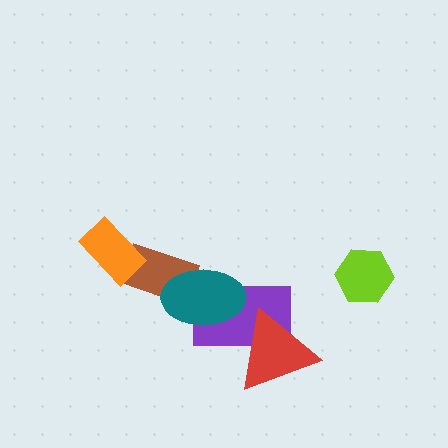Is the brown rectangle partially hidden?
Yes, it is partially covered by another shape.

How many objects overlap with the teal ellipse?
2 objects overlap with the teal ellipse.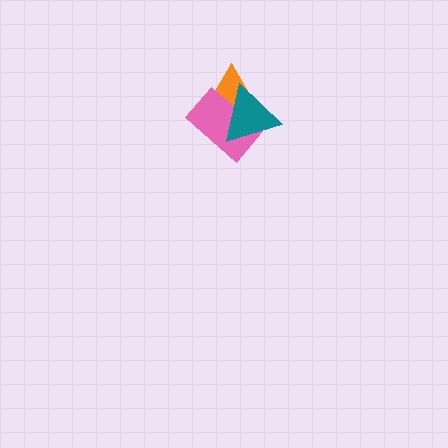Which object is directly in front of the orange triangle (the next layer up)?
The pink rectangle is directly in front of the orange triangle.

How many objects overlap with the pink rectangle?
2 objects overlap with the pink rectangle.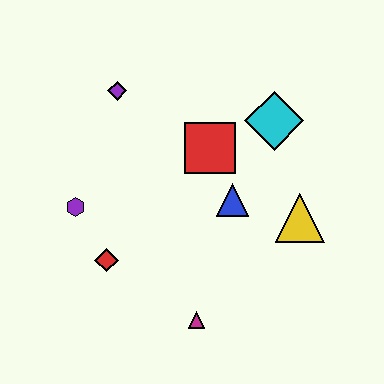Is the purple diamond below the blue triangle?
No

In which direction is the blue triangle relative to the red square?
The blue triangle is below the red square.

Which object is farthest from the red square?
The magenta triangle is farthest from the red square.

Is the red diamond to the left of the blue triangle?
Yes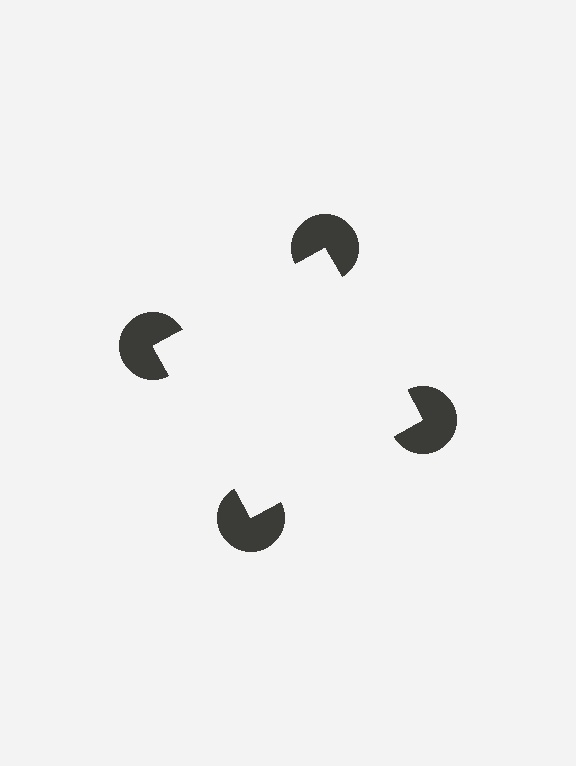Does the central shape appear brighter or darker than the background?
It typically appears slightly brighter than the background, even though no actual brightness change is drawn.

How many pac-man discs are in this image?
There are 4 — one at each vertex of the illusory square.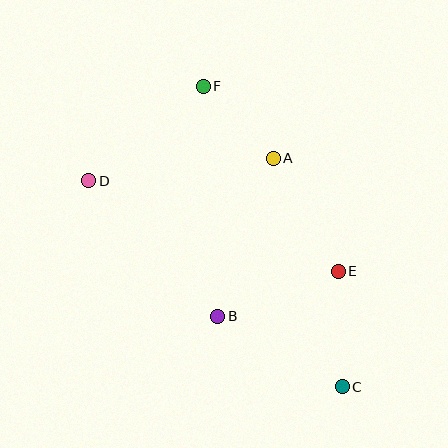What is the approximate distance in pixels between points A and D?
The distance between A and D is approximately 186 pixels.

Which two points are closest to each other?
Points A and F are closest to each other.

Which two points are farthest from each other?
Points C and F are farthest from each other.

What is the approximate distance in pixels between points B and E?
The distance between B and E is approximately 129 pixels.